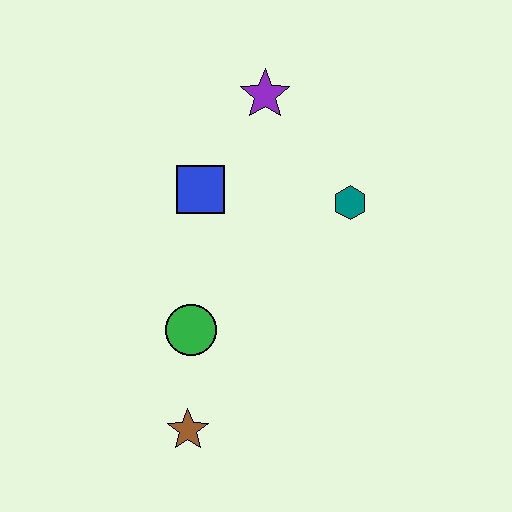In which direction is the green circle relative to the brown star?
The green circle is above the brown star.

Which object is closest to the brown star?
The green circle is closest to the brown star.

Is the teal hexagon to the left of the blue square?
No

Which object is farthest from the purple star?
The brown star is farthest from the purple star.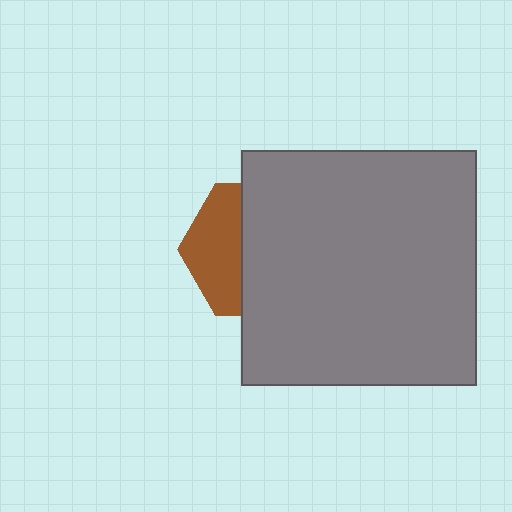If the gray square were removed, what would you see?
You would see the complete brown hexagon.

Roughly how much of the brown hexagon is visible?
A small part of it is visible (roughly 40%).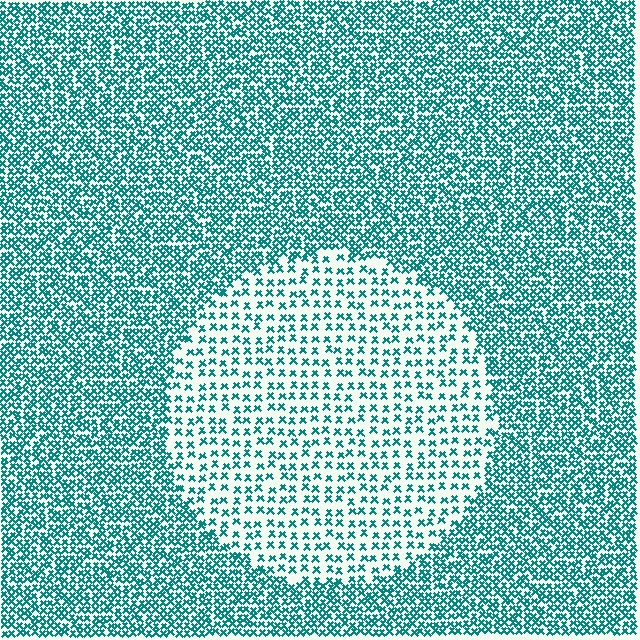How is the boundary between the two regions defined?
The boundary is defined by a change in element density (approximately 2.3x ratio). All elements are the same color, size, and shape.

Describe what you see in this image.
The image contains small teal elements arranged at two different densities. A circle-shaped region is visible where the elements are less densely packed than the surrounding area.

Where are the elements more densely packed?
The elements are more densely packed outside the circle boundary.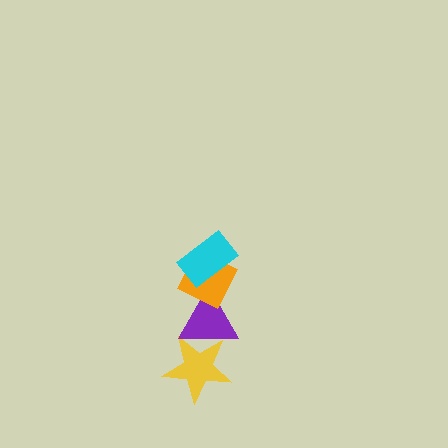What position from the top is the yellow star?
The yellow star is 4th from the top.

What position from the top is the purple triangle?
The purple triangle is 3rd from the top.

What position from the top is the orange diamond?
The orange diamond is 2nd from the top.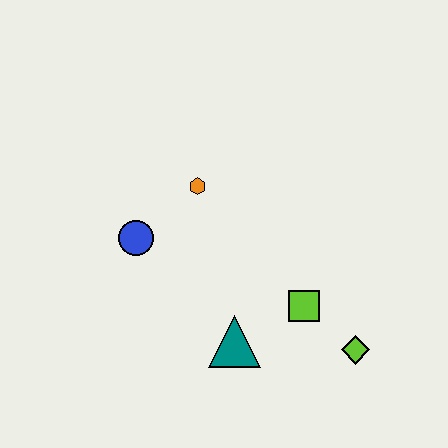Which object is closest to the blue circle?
The orange hexagon is closest to the blue circle.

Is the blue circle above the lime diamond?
Yes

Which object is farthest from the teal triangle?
The orange hexagon is farthest from the teal triangle.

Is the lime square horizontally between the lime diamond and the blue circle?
Yes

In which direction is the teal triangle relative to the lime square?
The teal triangle is to the left of the lime square.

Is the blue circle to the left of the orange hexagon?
Yes